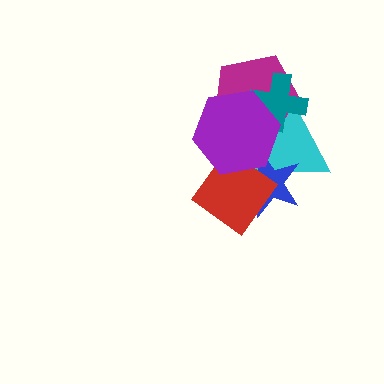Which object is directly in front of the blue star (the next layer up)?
The red diamond is directly in front of the blue star.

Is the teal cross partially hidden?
Yes, it is partially covered by another shape.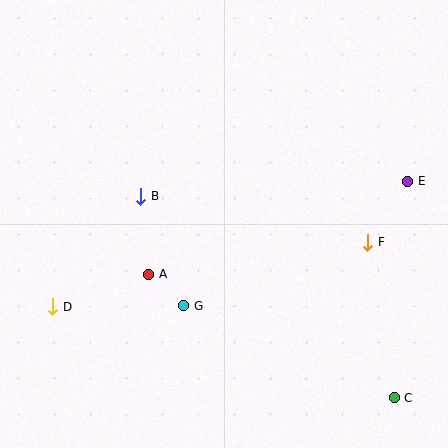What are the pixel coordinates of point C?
Point C is at (394, 398).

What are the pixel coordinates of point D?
Point D is at (53, 307).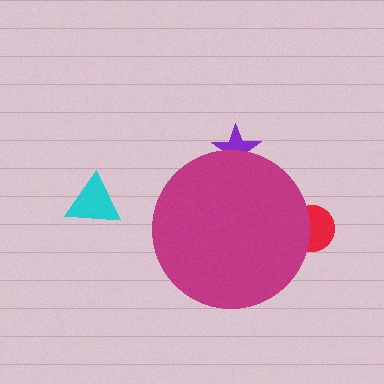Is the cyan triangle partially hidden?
No, the cyan triangle is fully visible.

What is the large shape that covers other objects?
A magenta circle.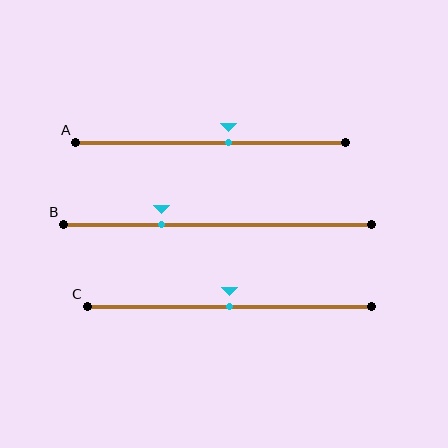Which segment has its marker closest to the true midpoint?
Segment C has its marker closest to the true midpoint.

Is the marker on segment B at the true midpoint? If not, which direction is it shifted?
No, the marker on segment B is shifted to the left by about 18% of the segment length.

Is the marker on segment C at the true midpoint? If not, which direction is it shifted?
Yes, the marker on segment C is at the true midpoint.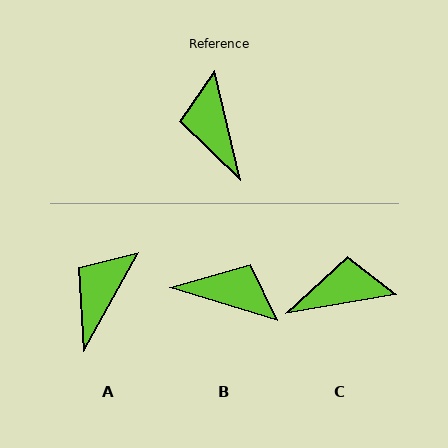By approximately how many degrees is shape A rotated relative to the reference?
Approximately 42 degrees clockwise.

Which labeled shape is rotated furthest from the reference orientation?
B, about 120 degrees away.